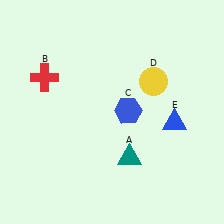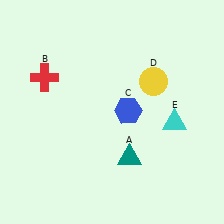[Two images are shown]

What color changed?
The triangle (E) changed from blue in Image 1 to cyan in Image 2.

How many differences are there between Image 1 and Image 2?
There is 1 difference between the two images.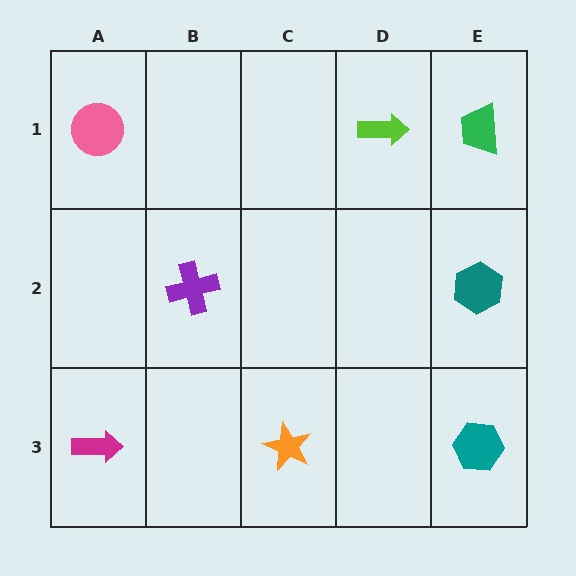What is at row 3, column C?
An orange star.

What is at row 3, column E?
A teal hexagon.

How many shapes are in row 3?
3 shapes.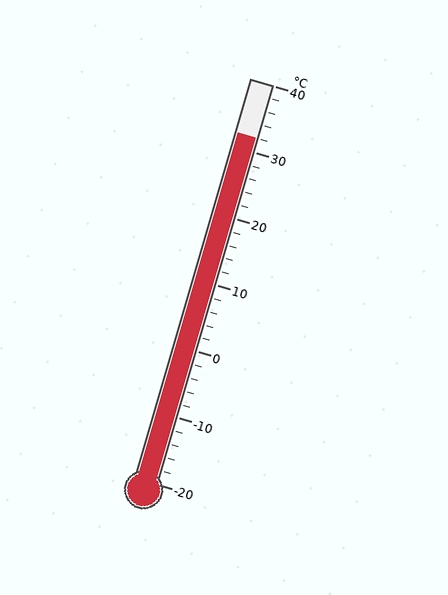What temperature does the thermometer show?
The thermometer shows approximately 32°C.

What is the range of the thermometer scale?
The thermometer scale ranges from -20°C to 40°C.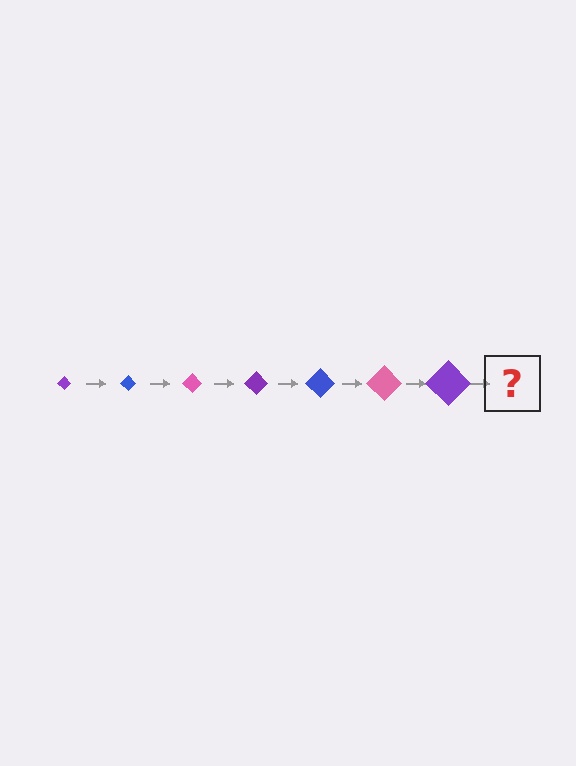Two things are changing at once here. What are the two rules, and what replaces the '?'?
The two rules are that the diamond grows larger each step and the color cycles through purple, blue, and pink. The '?' should be a blue diamond, larger than the previous one.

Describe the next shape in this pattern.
It should be a blue diamond, larger than the previous one.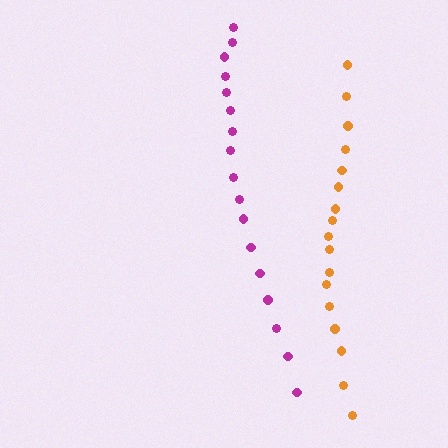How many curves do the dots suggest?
There are 2 distinct paths.